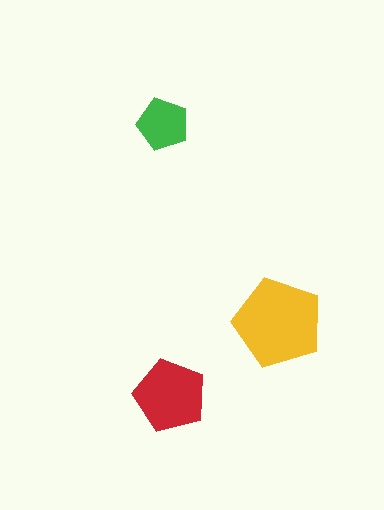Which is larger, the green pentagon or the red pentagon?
The red one.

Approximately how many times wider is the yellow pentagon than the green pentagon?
About 1.5 times wider.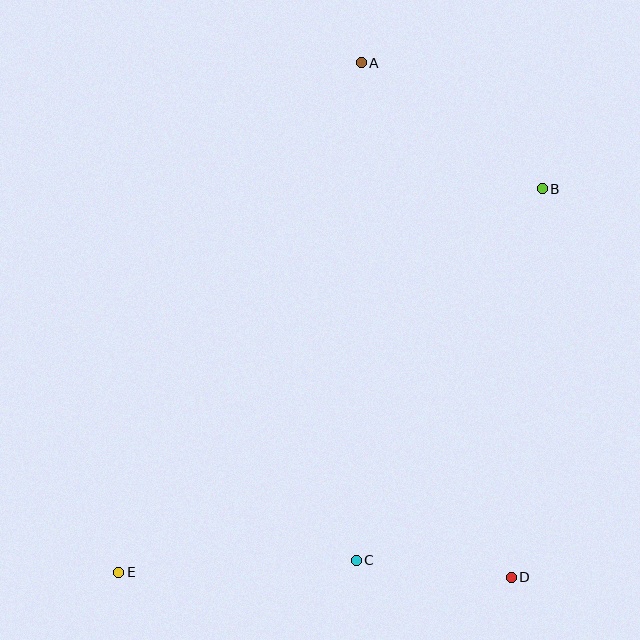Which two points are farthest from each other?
Points B and E are farthest from each other.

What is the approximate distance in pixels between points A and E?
The distance between A and E is approximately 564 pixels.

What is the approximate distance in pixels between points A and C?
The distance between A and C is approximately 498 pixels.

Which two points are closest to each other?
Points C and D are closest to each other.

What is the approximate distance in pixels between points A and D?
The distance between A and D is approximately 536 pixels.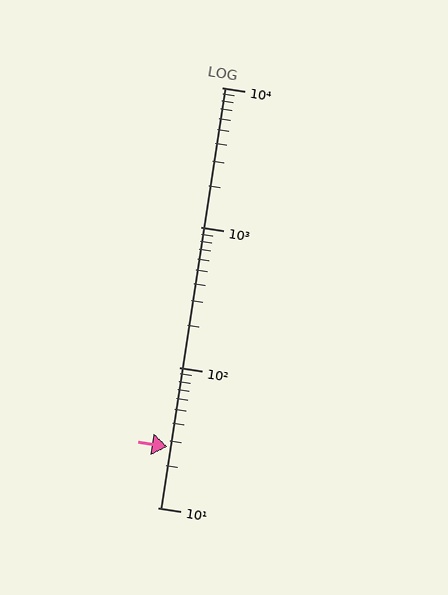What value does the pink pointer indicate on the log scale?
The pointer indicates approximately 27.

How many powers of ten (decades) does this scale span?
The scale spans 3 decades, from 10 to 10000.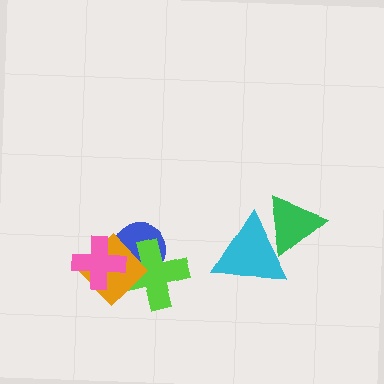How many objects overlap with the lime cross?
2 objects overlap with the lime cross.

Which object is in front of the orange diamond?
The pink cross is in front of the orange diamond.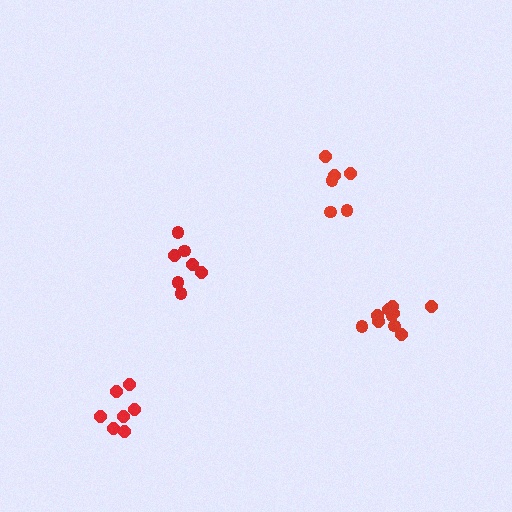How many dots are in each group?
Group 1: 6 dots, Group 2: 7 dots, Group 3: 7 dots, Group 4: 11 dots (31 total).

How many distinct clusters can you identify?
There are 4 distinct clusters.